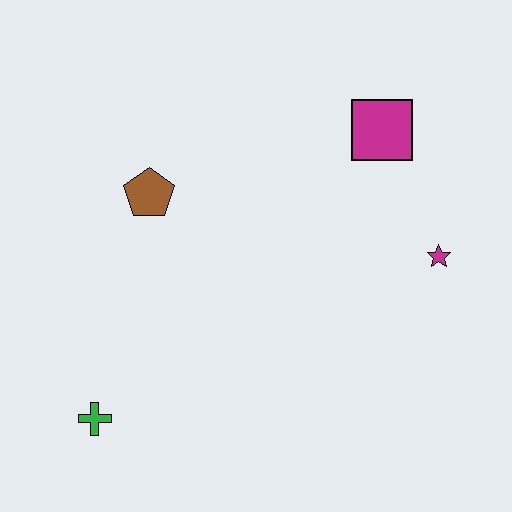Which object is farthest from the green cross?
The magenta square is farthest from the green cross.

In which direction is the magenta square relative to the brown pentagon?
The magenta square is to the right of the brown pentagon.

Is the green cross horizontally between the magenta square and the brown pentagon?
No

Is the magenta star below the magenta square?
Yes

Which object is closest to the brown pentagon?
The green cross is closest to the brown pentagon.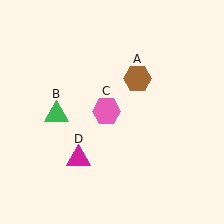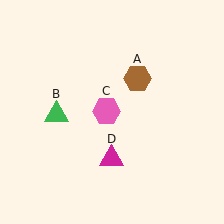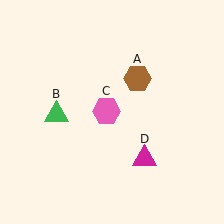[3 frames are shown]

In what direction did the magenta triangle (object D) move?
The magenta triangle (object D) moved right.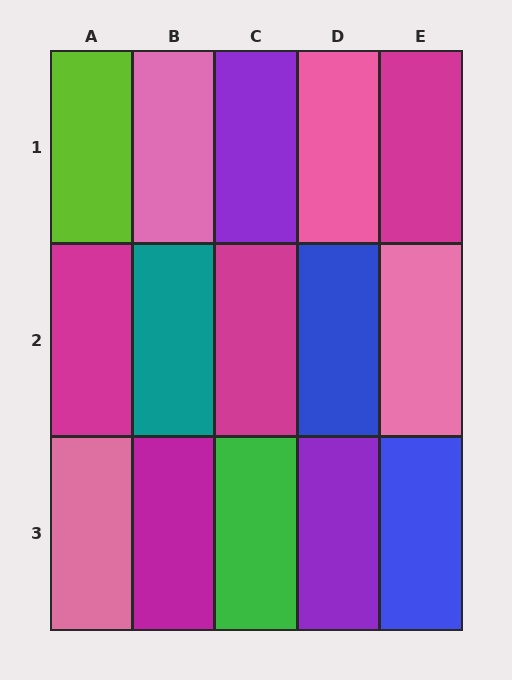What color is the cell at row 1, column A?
Lime.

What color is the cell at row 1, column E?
Magenta.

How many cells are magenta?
4 cells are magenta.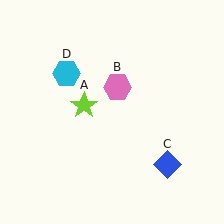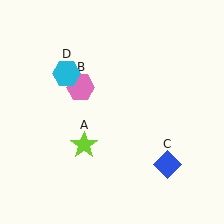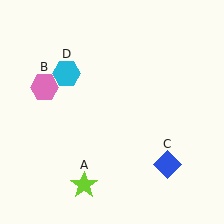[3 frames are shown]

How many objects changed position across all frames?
2 objects changed position: lime star (object A), pink hexagon (object B).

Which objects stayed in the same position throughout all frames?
Blue diamond (object C) and cyan hexagon (object D) remained stationary.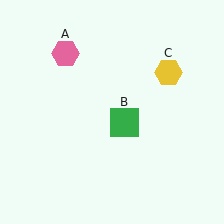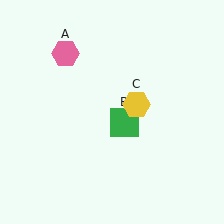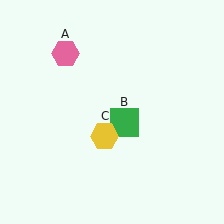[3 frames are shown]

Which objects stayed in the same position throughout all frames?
Pink hexagon (object A) and green square (object B) remained stationary.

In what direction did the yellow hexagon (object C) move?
The yellow hexagon (object C) moved down and to the left.